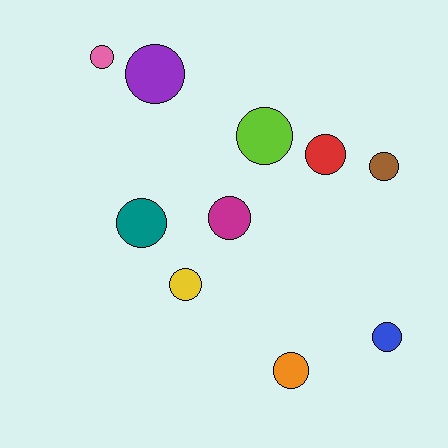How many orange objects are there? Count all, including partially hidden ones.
There is 1 orange object.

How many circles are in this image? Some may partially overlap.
There are 10 circles.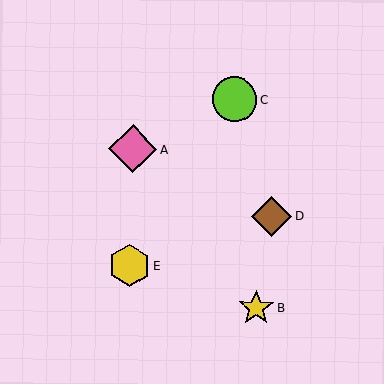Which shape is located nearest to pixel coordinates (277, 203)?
The brown diamond (labeled D) at (271, 216) is nearest to that location.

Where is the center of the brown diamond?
The center of the brown diamond is at (271, 216).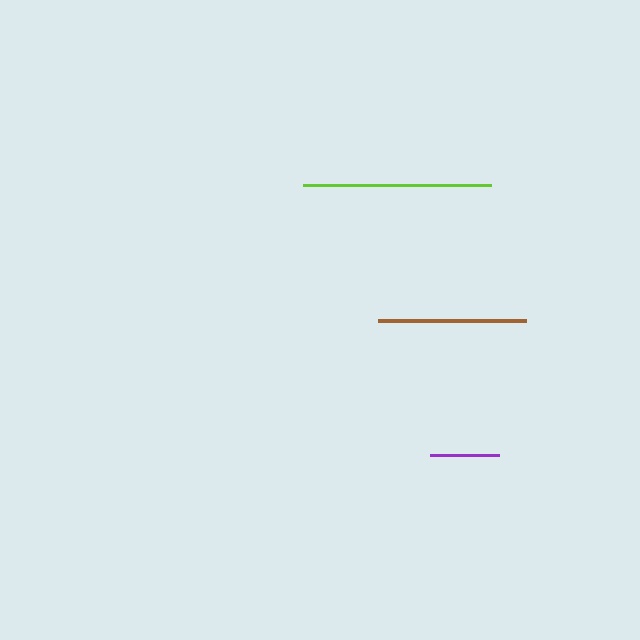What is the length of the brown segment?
The brown segment is approximately 148 pixels long.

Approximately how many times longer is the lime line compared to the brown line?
The lime line is approximately 1.3 times the length of the brown line.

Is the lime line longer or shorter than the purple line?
The lime line is longer than the purple line.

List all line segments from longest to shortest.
From longest to shortest: lime, brown, purple.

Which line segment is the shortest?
The purple line is the shortest at approximately 70 pixels.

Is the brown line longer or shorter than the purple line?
The brown line is longer than the purple line.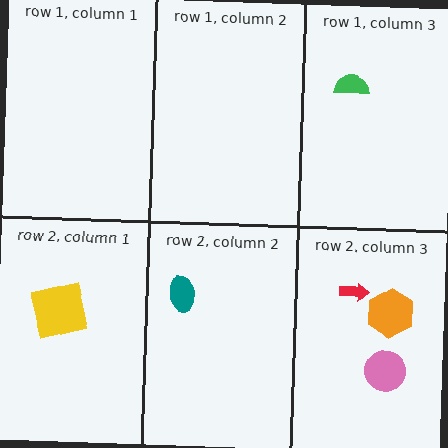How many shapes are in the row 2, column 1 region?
1.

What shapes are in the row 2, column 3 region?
The pink circle, the orange hexagon, the red arrow.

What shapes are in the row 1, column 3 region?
The green semicircle.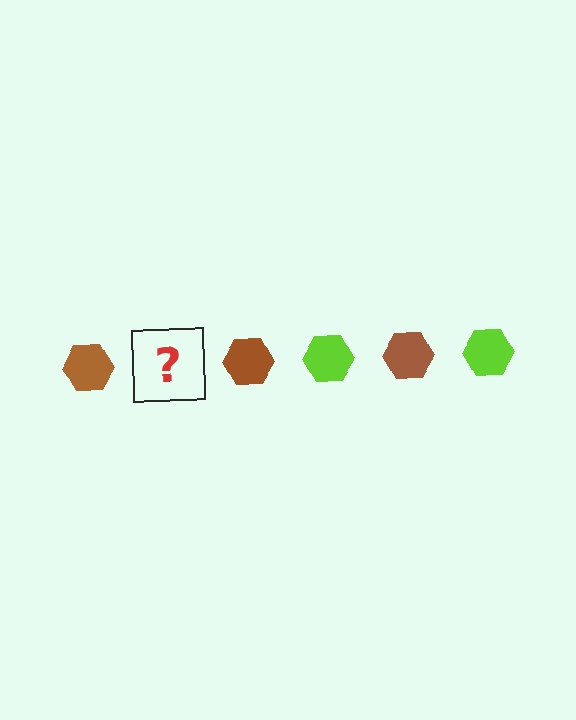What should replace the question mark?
The question mark should be replaced with a lime hexagon.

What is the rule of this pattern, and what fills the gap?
The rule is that the pattern cycles through brown, lime hexagons. The gap should be filled with a lime hexagon.